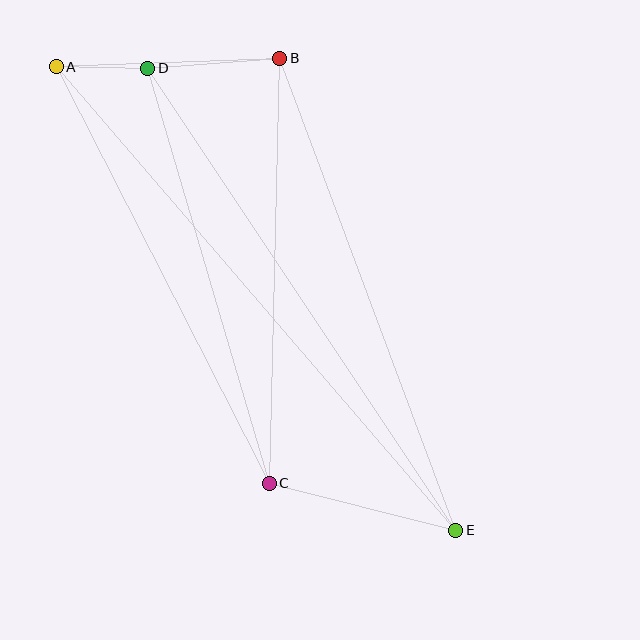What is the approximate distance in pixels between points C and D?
The distance between C and D is approximately 432 pixels.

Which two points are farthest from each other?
Points A and E are farthest from each other.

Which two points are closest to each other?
Points A and D are closest to each other.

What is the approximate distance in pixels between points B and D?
The distance between B and D is approximately 132 pixels.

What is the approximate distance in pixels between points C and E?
The distance between C and E is approximately 193 pixels.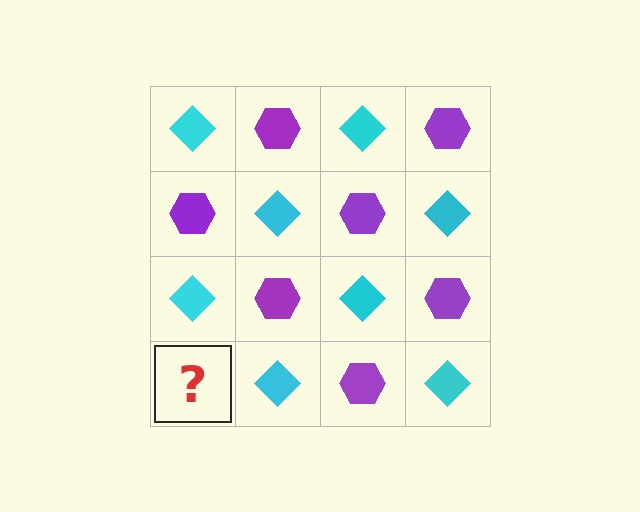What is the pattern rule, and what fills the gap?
The rule is that it alternates cyan diamond and purple hexagon in a checkerboard pattern. The gap should be filled with a purple hexagon.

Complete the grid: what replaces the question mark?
The question mark should be replaced with a purple hexagon.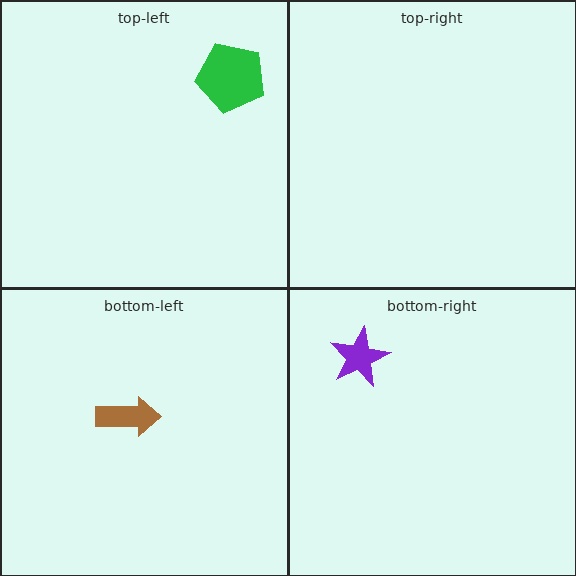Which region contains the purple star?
The bottom-right region.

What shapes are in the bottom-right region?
The purple star.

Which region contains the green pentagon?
The top-left region.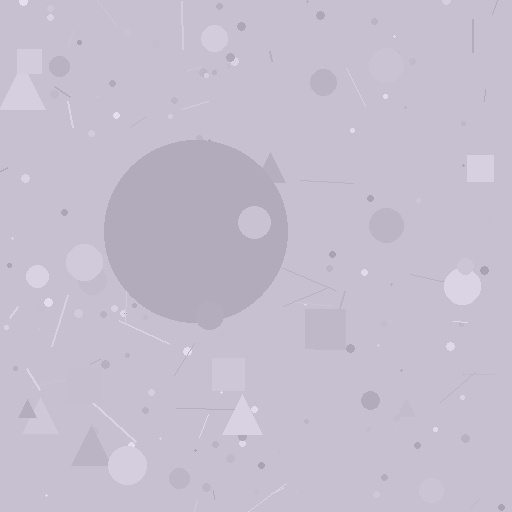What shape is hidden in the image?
A circle is hidden in the image.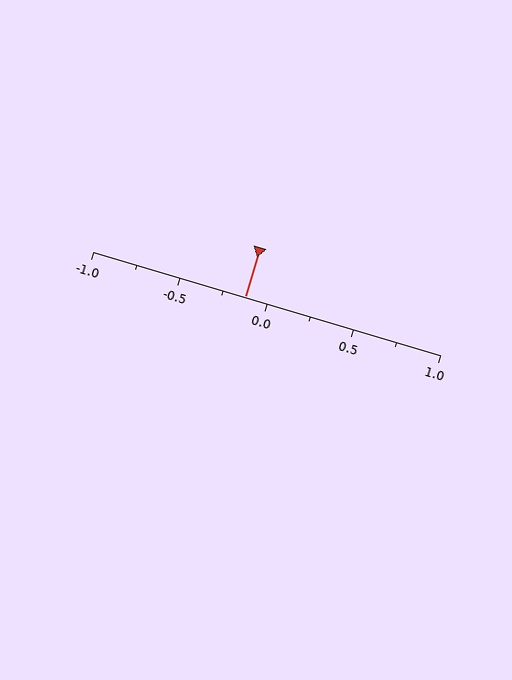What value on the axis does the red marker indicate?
The marker indicates approximately -0.12.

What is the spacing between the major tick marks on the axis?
The major ticks are spaced 0.5 apart.